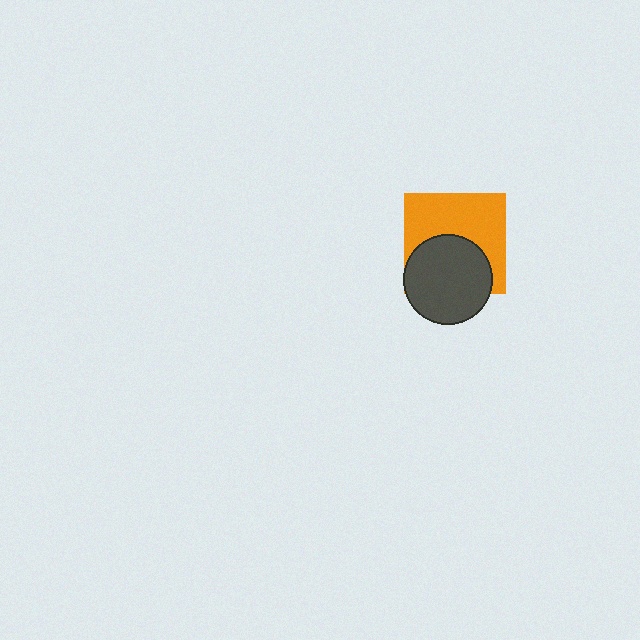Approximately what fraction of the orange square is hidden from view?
Roughly 44% of the orange square is hidden behind the dark gray circle.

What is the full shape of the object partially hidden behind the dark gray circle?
The partially hidden object is an orange square.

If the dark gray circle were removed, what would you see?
You would see the complete orange square.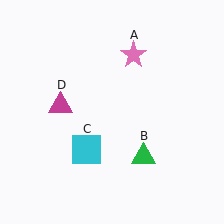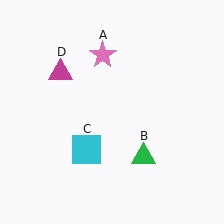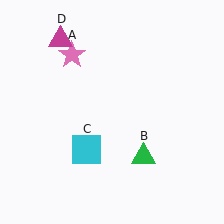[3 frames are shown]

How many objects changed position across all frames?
2 objects changed position: pink star (object A), magenta triangle (object D).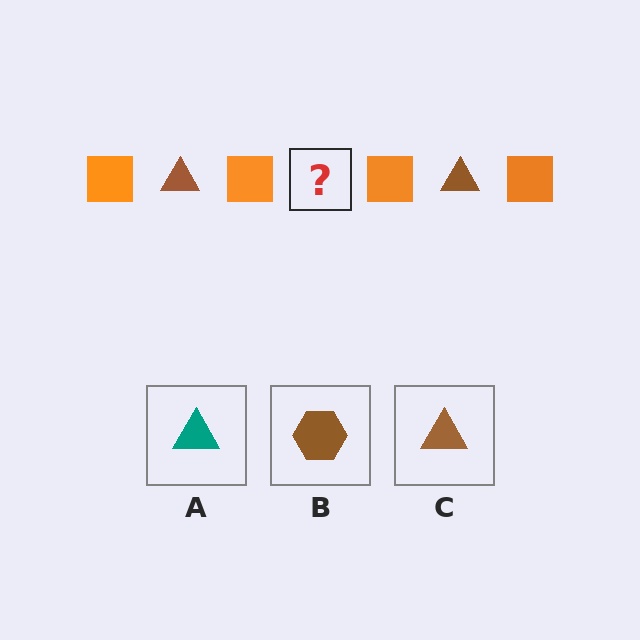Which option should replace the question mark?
Option C.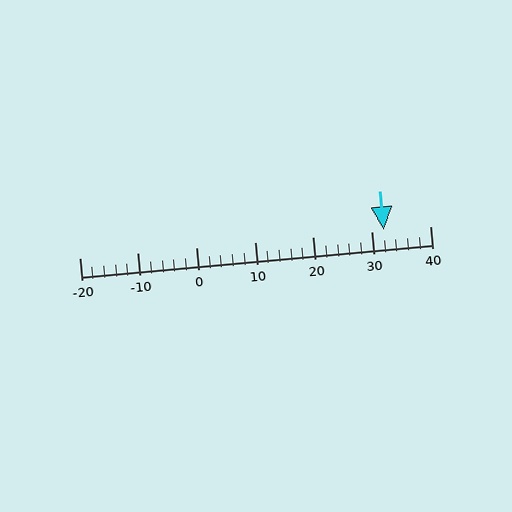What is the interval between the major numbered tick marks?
The major tick marks are spaced 10 units apart.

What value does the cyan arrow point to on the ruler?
The cyan arrow points to approximately 32.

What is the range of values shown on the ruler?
The ruler shows values from -20 to 40.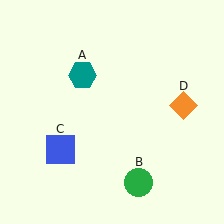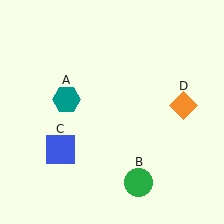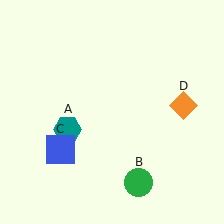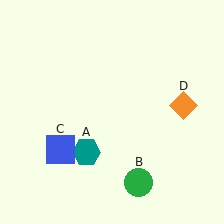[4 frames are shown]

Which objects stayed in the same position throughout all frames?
Green circle (object B) and blue square (object C) and orange diamond (object D) remained stationary.